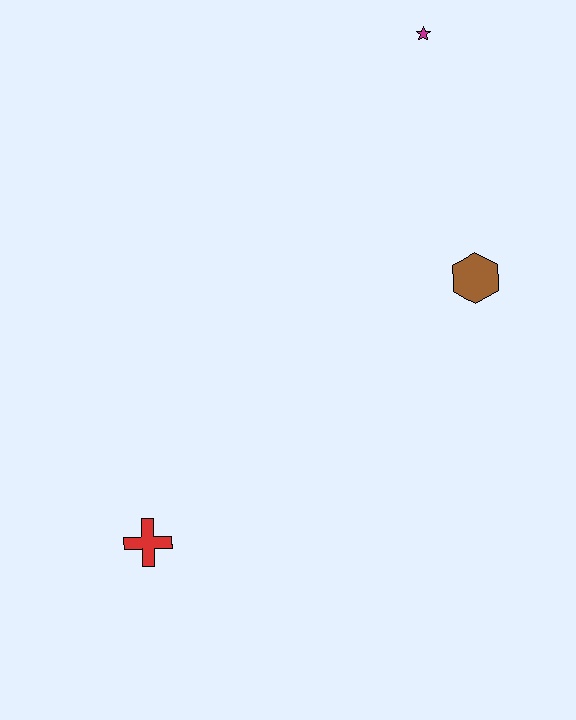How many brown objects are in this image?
There is 1 brown object.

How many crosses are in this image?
There is 1 cross.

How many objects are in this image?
There are 3 objects.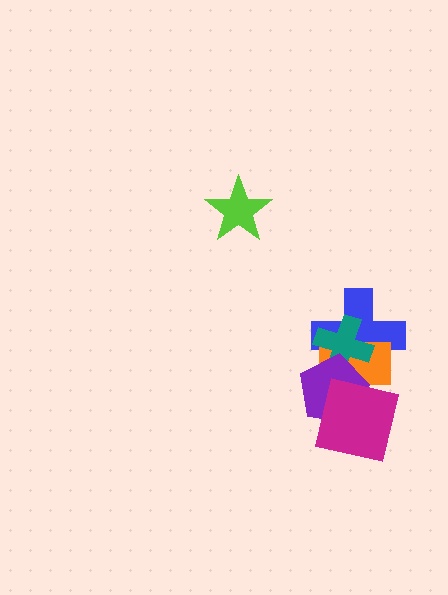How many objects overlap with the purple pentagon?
4 objects overlap with the purple pentagon.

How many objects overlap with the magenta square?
3 objects overlap with the magenta square.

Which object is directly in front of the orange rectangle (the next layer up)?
The teal cross is directly in front of the orange rectangle.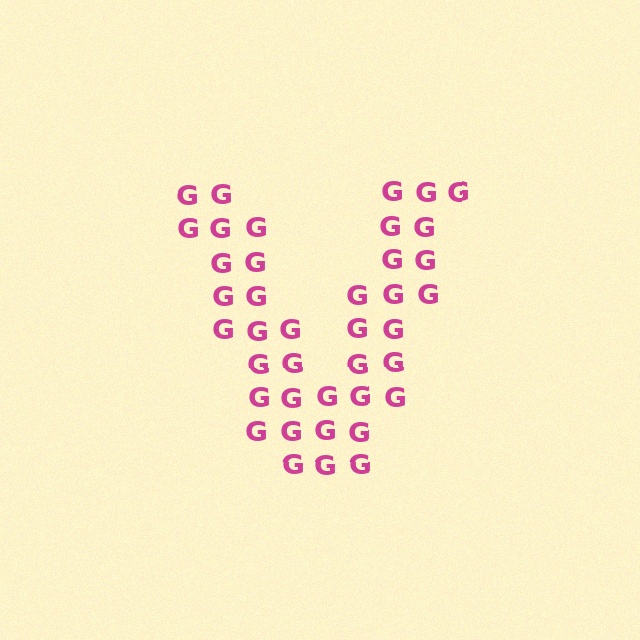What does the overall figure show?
The overall figure shows the letter V.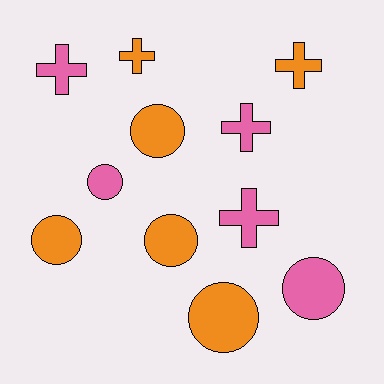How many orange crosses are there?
There are 2 orange crosses.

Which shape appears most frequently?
Circle, with 6 objects.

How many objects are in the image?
There are 11 objects.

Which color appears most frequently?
Orange, with 6 objects.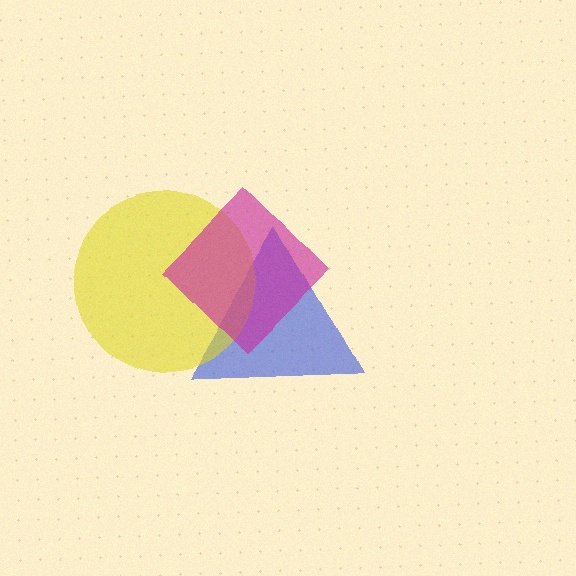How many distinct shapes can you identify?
There are 3 distinct shapes: a blue triangle, a yellow circle, a magenta diamond.